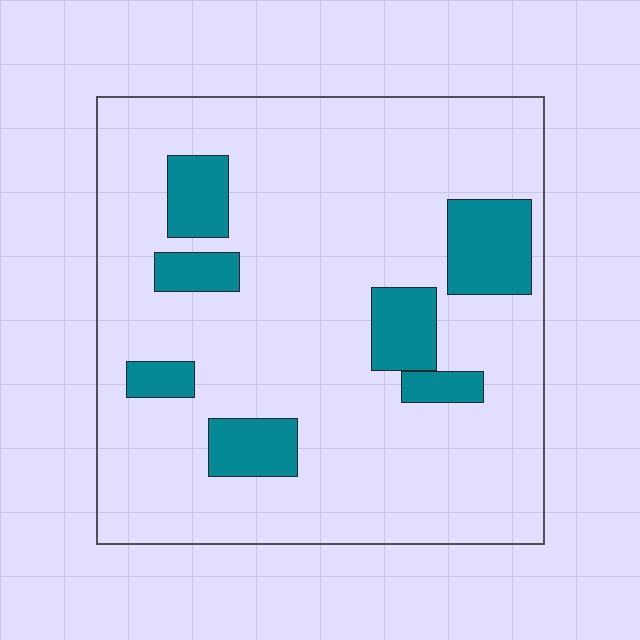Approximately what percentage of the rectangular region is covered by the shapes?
Approximately 15%.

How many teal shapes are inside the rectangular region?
7.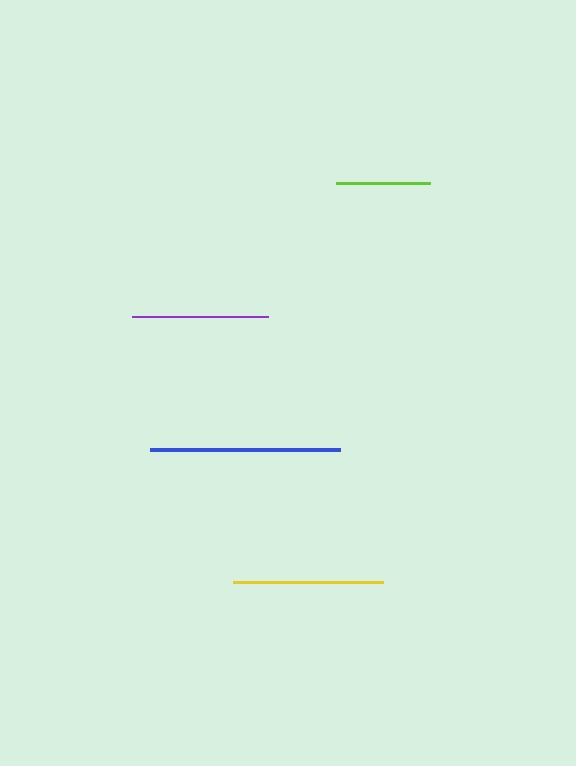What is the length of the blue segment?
The blue segment is approximately 190 pixels long.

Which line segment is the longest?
The blue line is the longest at approximately 190 pixels.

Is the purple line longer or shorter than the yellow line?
The yellow line is longer than the purple line.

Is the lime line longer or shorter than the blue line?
The blue line is longer than the lime line.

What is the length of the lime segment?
The lime segment is approximately 95 pixels long.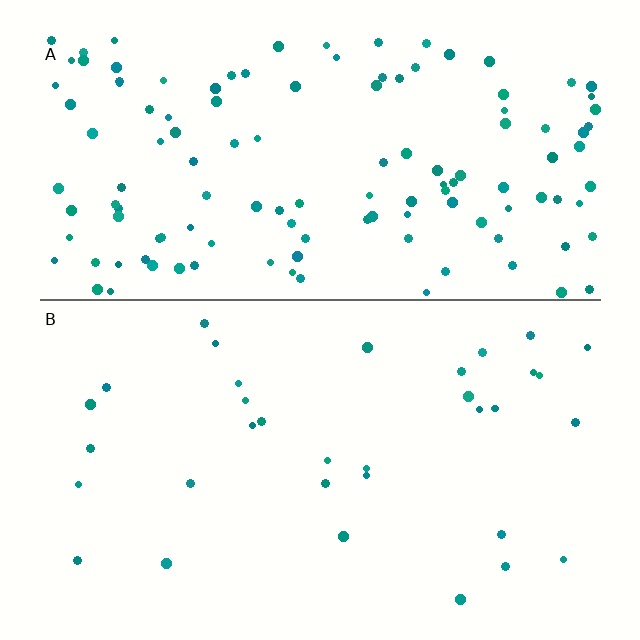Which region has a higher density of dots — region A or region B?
A (the top).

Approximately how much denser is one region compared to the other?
Approximately 3.6× — region A over region B.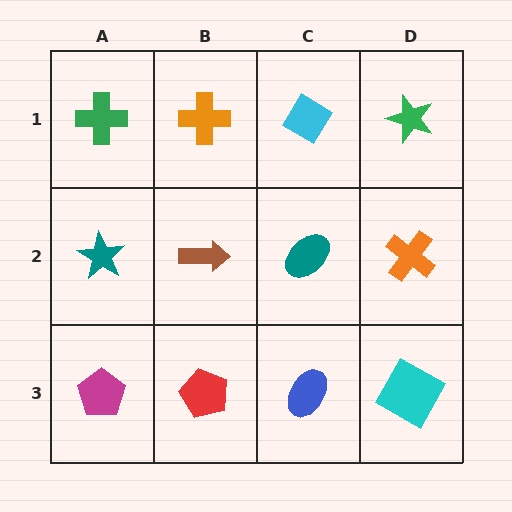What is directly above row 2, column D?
A green star.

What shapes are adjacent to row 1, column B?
A brown arrow (row 2, column B), a green cross (row 1, column A), a cyan diamond (row 1, column C).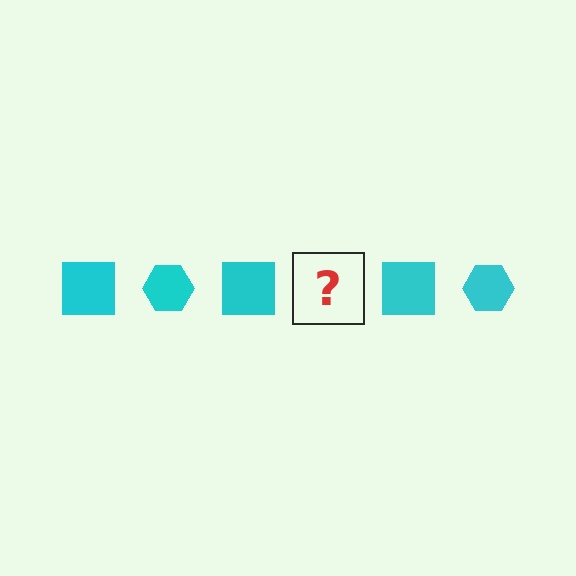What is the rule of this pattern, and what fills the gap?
The rule is that the pattern cycles through square, hexagon shapes in cyan. The gap should be filled with a cyan hexagon.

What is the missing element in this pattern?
The missing element is a cyan hexagon.